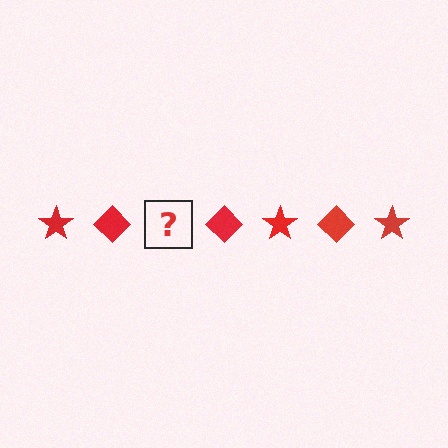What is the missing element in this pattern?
The missing element is a red star.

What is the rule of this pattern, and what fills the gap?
The rule is that the pattern cycles through star, diamond shapes in red. The gap should be filled with a red star.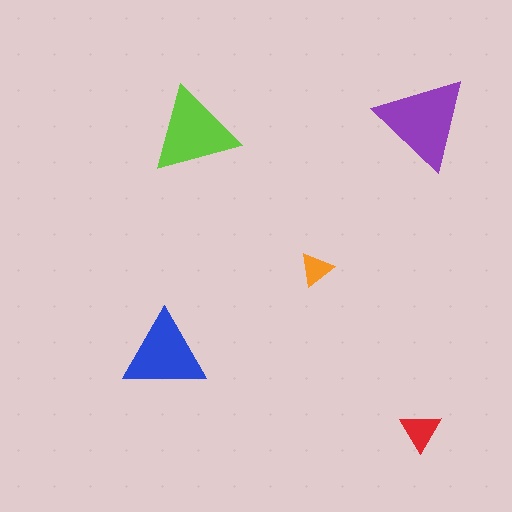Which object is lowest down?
The red triangle is bottommost.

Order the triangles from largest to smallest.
the purple one, the lime one, the blue one, the red one, the orange one.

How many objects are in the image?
There are 5 objects in the image.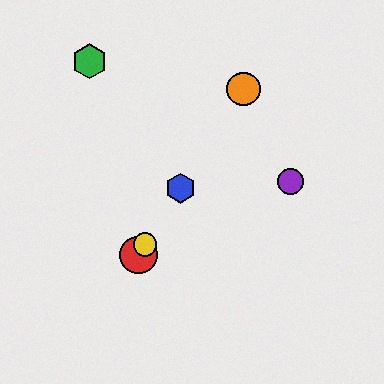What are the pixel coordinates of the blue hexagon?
The blue hexagon is at (181, 188).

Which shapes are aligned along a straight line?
The red circle, the blue hexagon, the yellow circle, the orange circle are aligned along a straight line.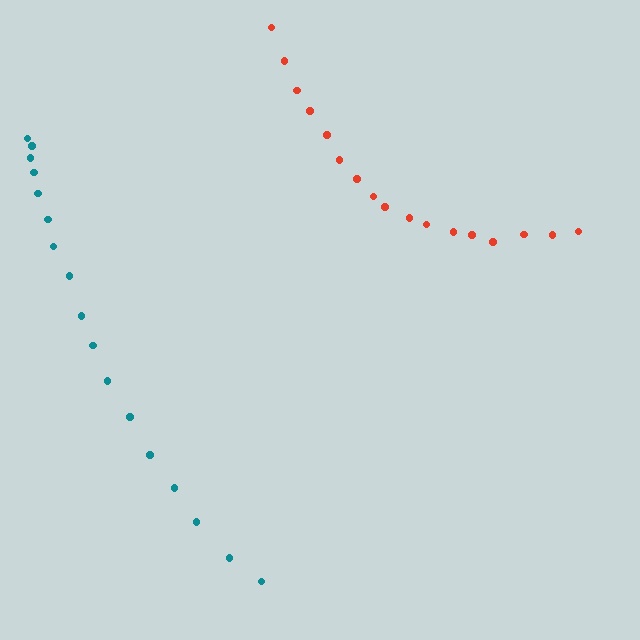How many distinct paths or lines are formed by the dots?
There are 2 distinct paths.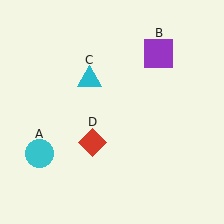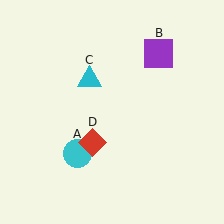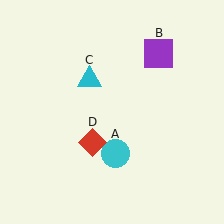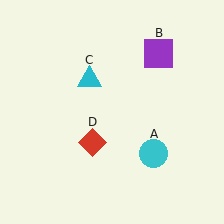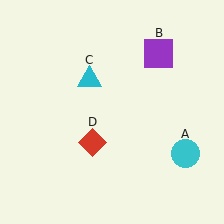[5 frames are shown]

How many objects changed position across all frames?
1 object changed position: cyan circle (object A).